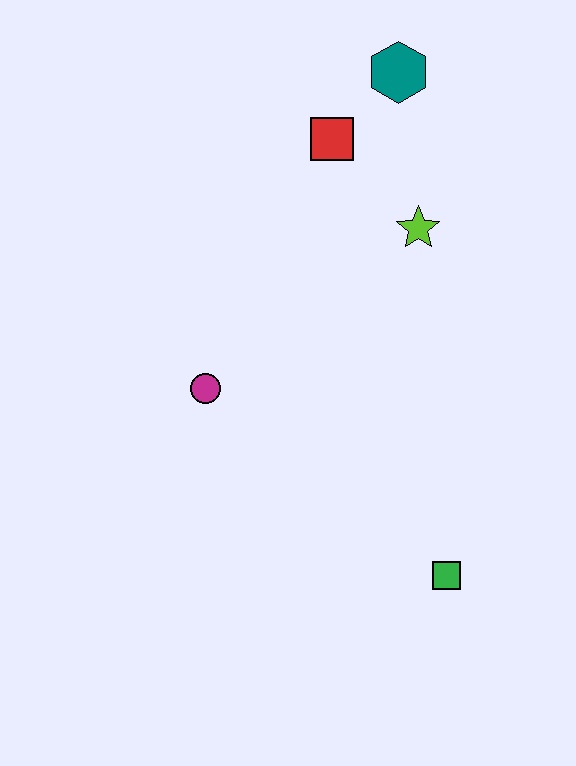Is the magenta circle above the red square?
No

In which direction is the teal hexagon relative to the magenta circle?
The teal hexagon is above the magenta circle.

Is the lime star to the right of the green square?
No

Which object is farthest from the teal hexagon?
The green square is farthest from the teal hexagon.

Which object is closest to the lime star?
The red square is closest to the lime star.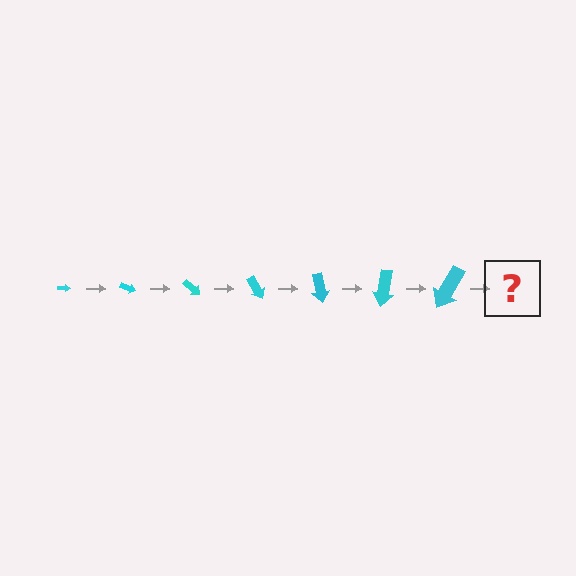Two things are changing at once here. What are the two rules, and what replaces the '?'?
The two rules are that the arrow grows larger each step and it rotates 20 degrees each step. The '?' should be an arrow, larger than the previous one and rotated 140 degrees from the start.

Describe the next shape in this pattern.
It should be an arrow, larger than the previous one and rotated 140 degrees from the start.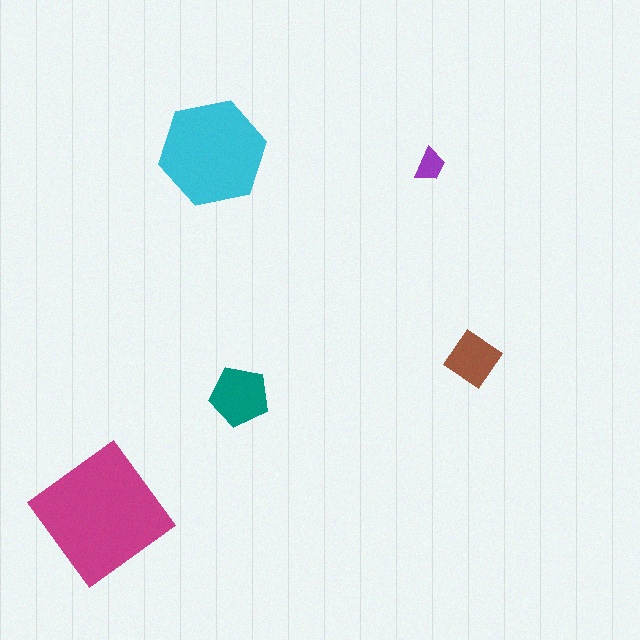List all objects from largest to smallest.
The magenta diamond, the cyan hexagon, the teal pentagon, the brown diamond, the purple trapezoid.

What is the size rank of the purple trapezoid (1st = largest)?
5th.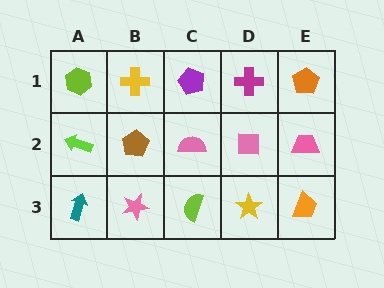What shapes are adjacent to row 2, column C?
A purple pentagon (row 1, column C), a lime semicircle (row 3, column C), a brown pentagon (row 2, column B), a pink square (row 2, column D).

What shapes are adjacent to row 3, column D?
A pink square (row 2, column D), a lime semicircle (row 3, column C), an orange trapezoid (row 3, column E).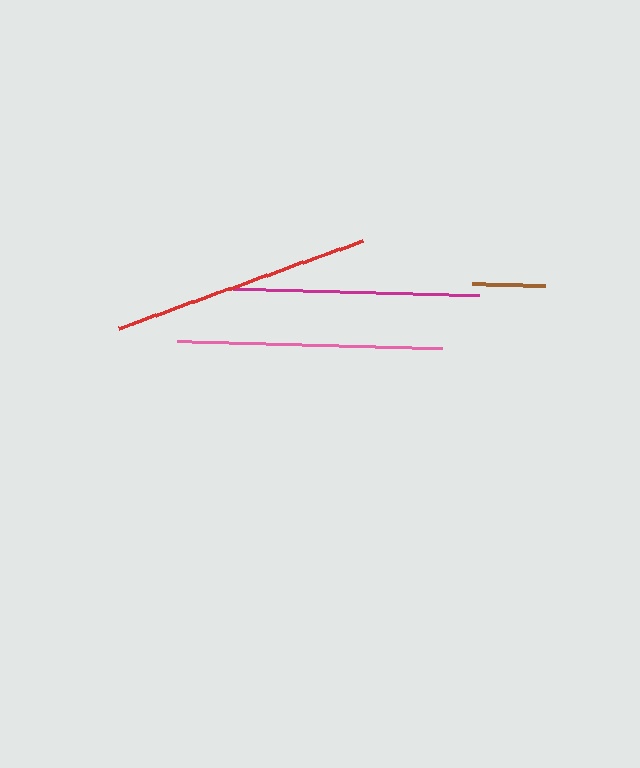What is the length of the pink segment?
The pink segment is approximately 265 pixels long.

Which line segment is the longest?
The pink line is the longest at approximately 265 pixels.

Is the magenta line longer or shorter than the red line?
The red line is longer than the magenta line.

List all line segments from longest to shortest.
From longest to shortest: pink, red, magenta, brown.